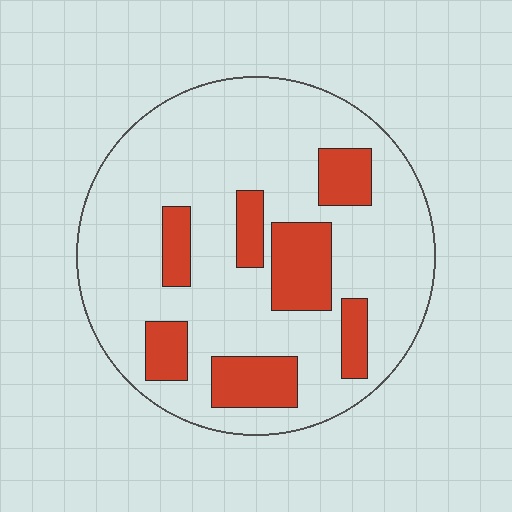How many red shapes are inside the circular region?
7.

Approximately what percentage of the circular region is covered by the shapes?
Approximately 20%.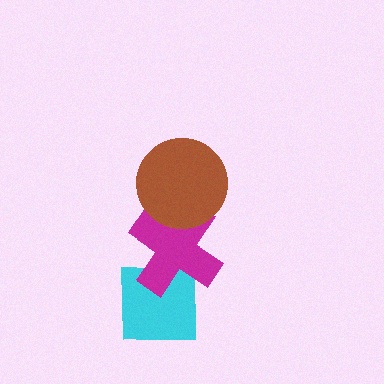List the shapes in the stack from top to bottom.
From top to bottom: the brown circle, the magenta cross, the cyan square.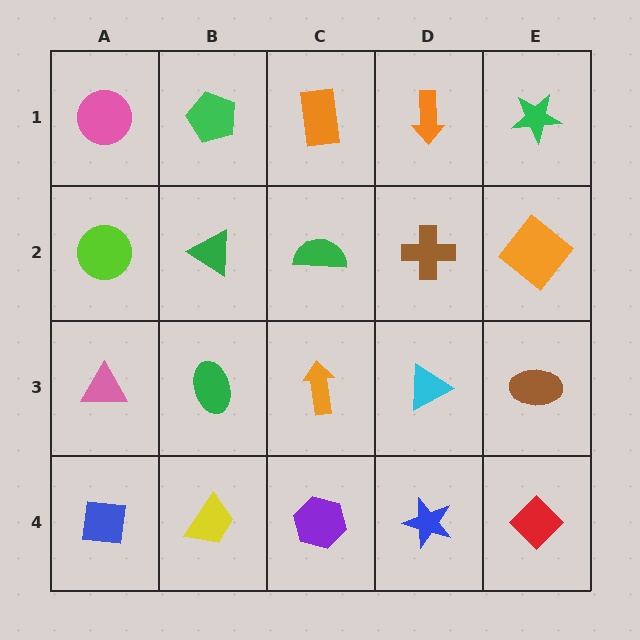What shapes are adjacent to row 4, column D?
A cyan triangle (row 3, column D), a purple hexagon (row 4, column C), a red diamond (row 4, column E).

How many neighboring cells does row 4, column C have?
3.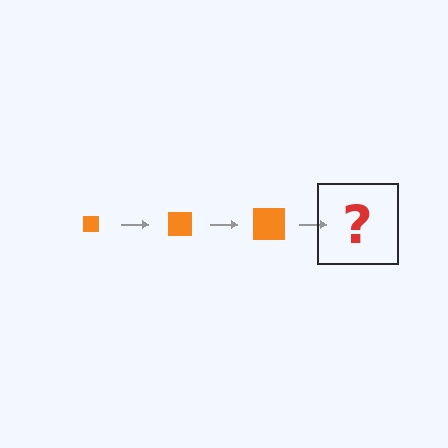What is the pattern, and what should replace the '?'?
The pattern is that the square gets progressively larger each step. The '?' should be an orange square, larger than the previous one.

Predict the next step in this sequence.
The next step is an orange square, larger than the previous one.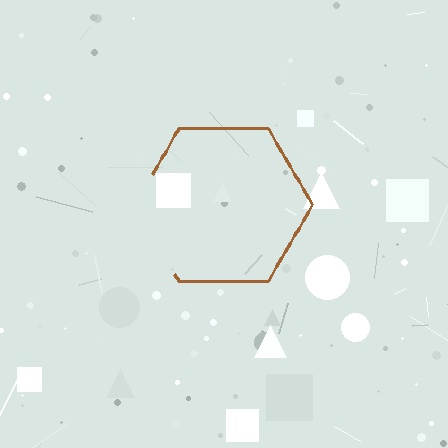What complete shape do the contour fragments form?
The contour fragments form a hexagon.